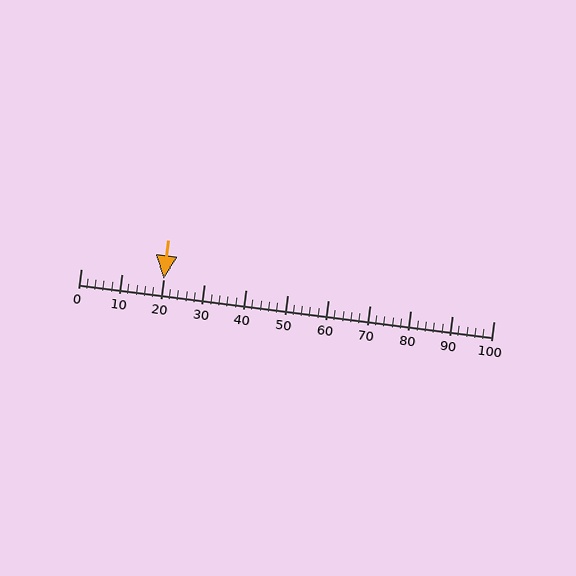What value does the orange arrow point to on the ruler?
The orange arrow points to approximately 20.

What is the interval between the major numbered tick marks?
The major tick marks are spaced 10 units apart.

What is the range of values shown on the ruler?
The ruler shows values from 0 to 100.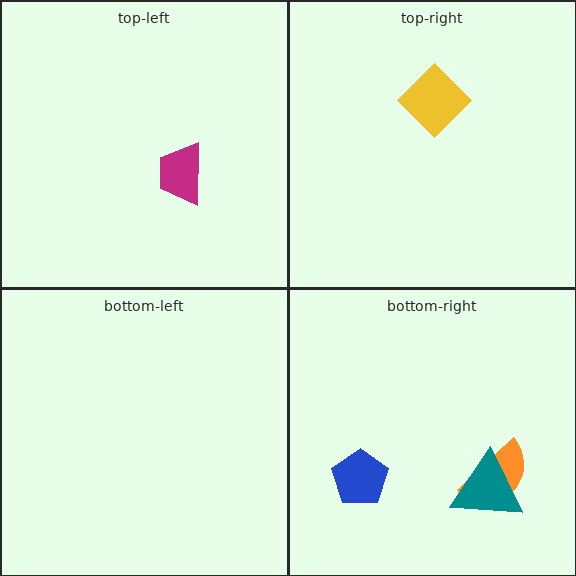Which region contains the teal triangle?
The bottom-right region.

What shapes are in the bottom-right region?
The orange semicircle, the blue pentagon, the teal triangle.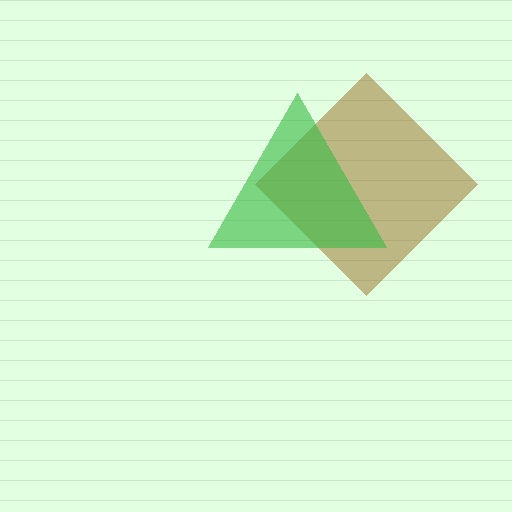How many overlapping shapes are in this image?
There are 2 overlapping shapes in the image.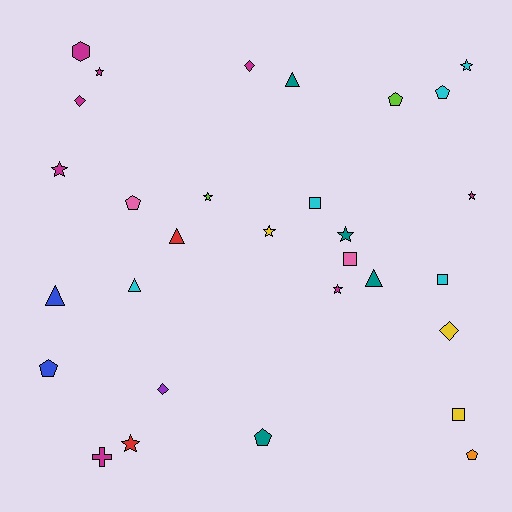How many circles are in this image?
There are no circles.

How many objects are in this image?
There are 30 objects.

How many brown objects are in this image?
There are no brown objects.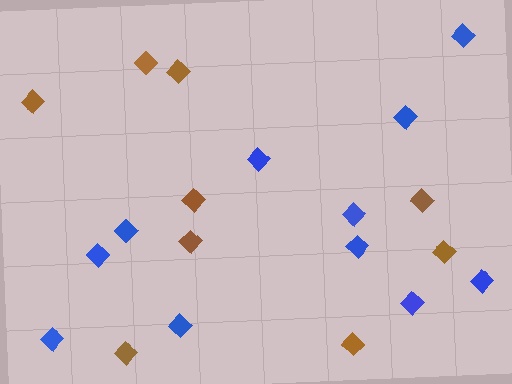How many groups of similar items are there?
There are 2 groups: one group of brown diamonds (9) and one group of blue diamonds (11).